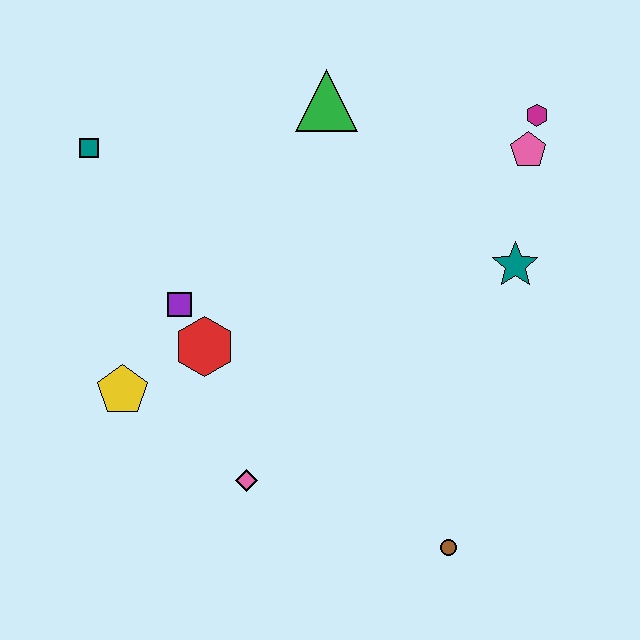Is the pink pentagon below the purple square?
No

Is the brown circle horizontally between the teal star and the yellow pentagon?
Yes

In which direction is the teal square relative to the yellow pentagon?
The teal square is above the yellow pentagon.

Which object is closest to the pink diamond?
The red hexagon is closest to the pink diamond.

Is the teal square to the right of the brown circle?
No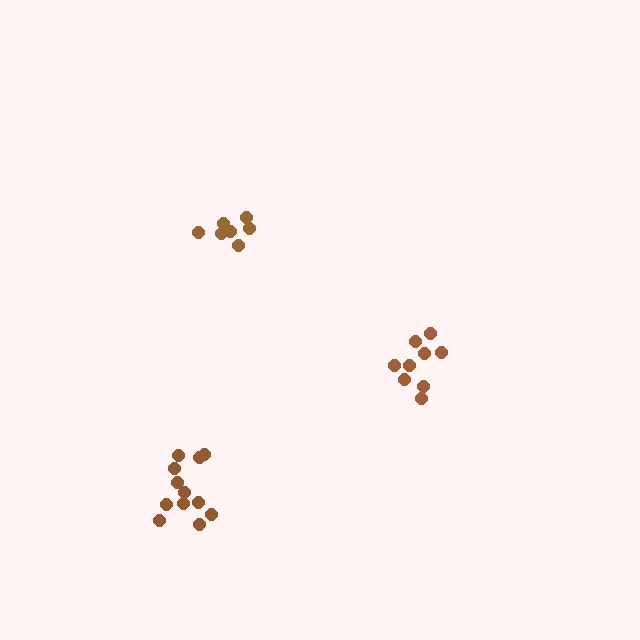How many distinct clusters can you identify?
There are 3 distinct clusters.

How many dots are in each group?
Group 1: 9 dots, Group 2: 7 dots, Group 3: 12 dots (28 total).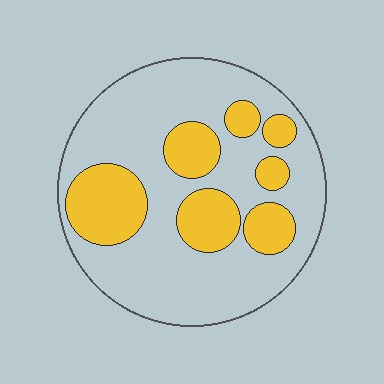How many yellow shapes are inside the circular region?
7.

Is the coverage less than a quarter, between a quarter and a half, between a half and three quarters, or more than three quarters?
Between a quarter and a half.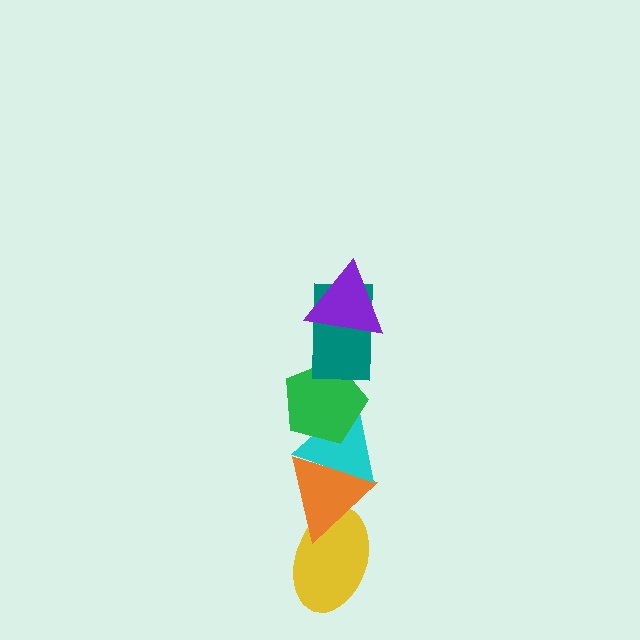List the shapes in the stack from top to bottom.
From top to bottom: the purple triangle, the teal rectangle, the green pentagon, the cyan triangle, the orange triangle, the yellow ellipse.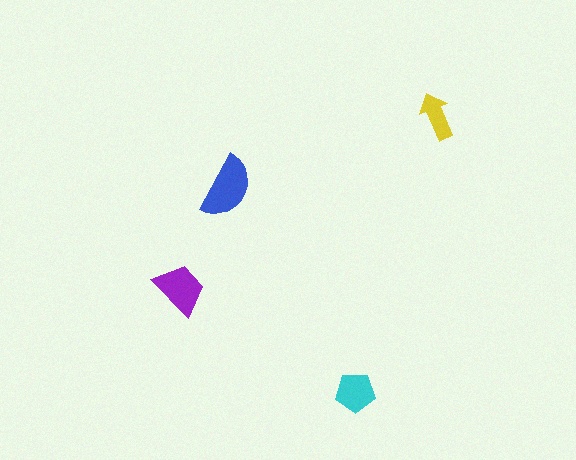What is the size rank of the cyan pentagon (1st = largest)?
3rd.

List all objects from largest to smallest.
The blue semicircle, the purple trapezoid, the cyan pentagon, the yellow arrow.